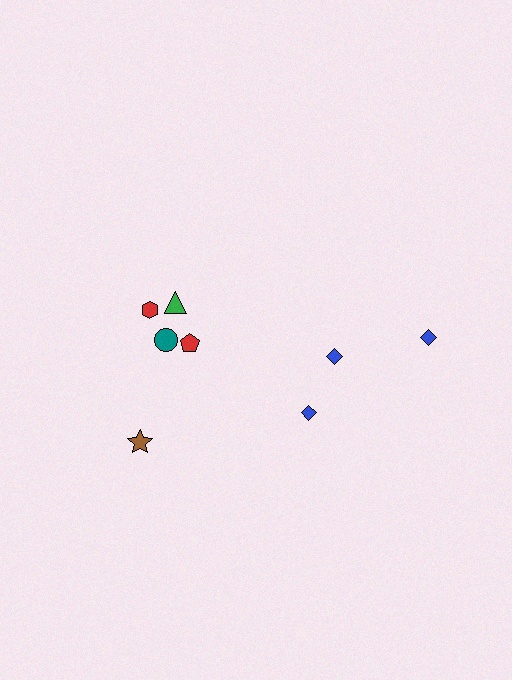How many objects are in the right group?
There are 3 objects.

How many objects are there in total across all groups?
There are 8 objects.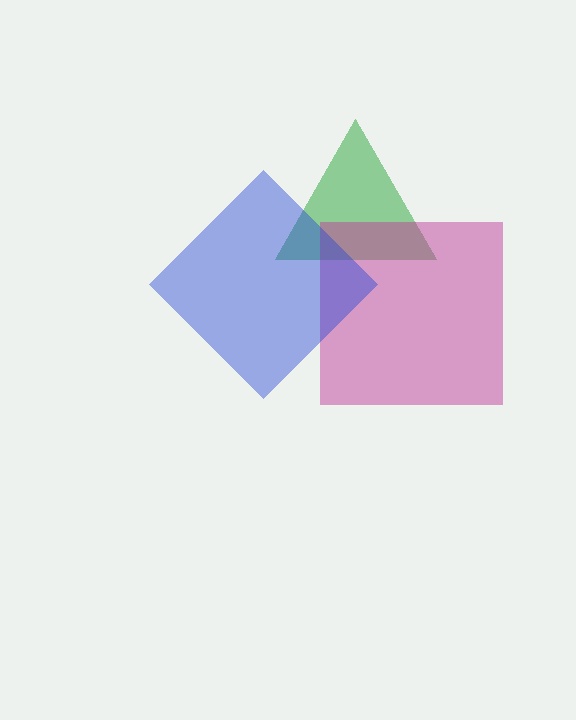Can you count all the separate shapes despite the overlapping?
Yes, there are 3 separate shapes.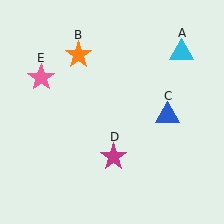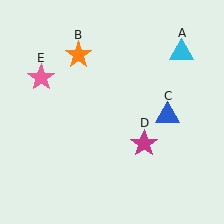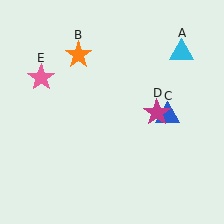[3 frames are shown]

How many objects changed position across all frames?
1 object changed position: magenta star (object D).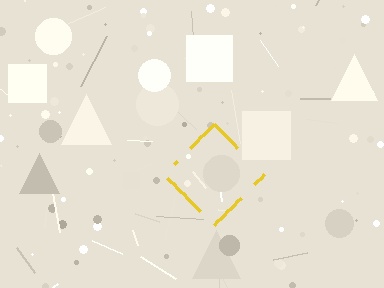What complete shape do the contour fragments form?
The contour fragments form a diamond.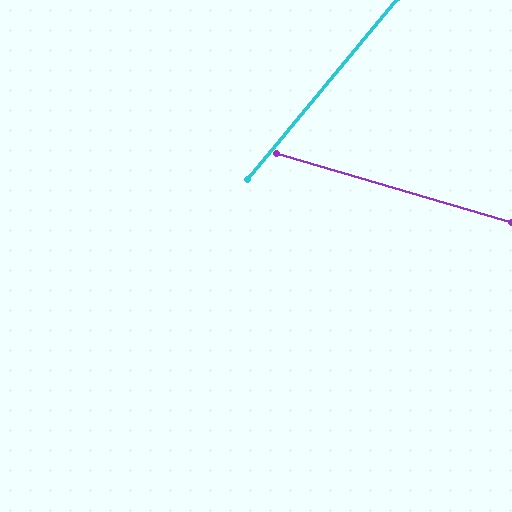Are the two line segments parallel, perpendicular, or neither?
Neither parallel nor perpendicular — they differ by about 67°.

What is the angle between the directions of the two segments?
Approximately 67 degrees.